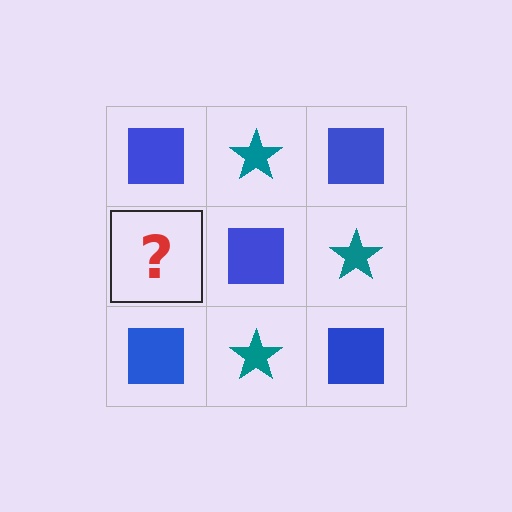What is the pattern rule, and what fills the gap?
The rule is that it alternates blue square and teal star in a checkerboard pattern. The gap should be filled with a teal star.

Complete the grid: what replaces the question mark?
The question mark should be replaced with a teal star.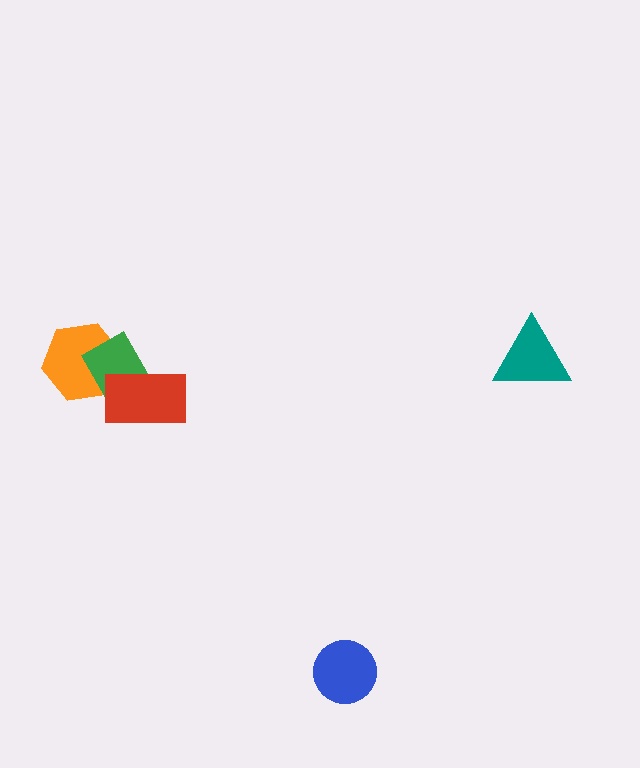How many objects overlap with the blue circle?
0 objects overlap with the blue circle.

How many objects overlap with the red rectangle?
2 objects overlap with the red rectangle.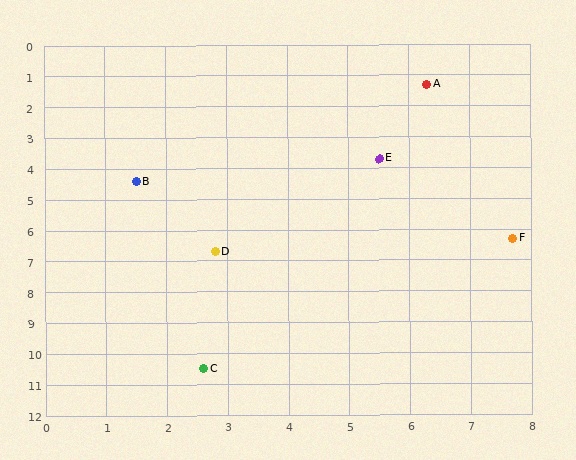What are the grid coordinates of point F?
Point F is at approximately (7.7, 6.3).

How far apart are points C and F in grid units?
Points C and F are about 6.6 grid units apart.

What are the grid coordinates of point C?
Point C is at approximately (2.6, 10.5).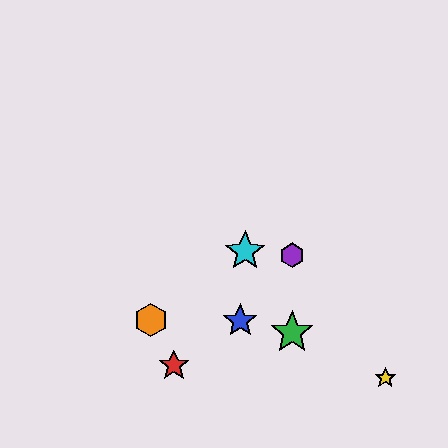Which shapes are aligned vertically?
The green star, the purple hexagon are aligned vertically.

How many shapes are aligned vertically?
2 shapes (the green star, the purple hexagon) are aligned vertically.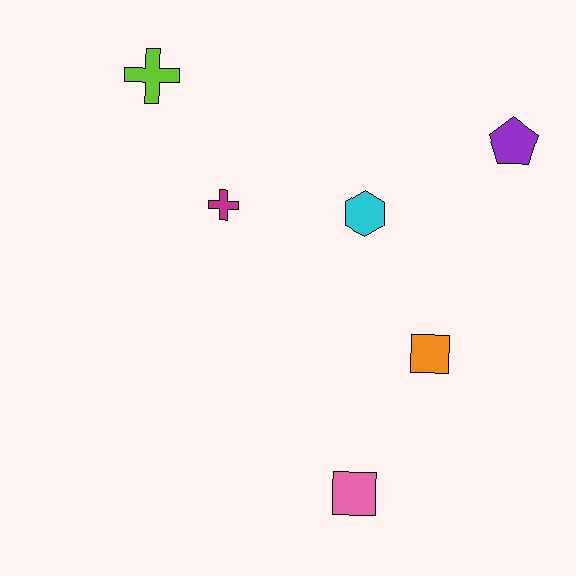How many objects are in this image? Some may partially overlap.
There are 6 objects.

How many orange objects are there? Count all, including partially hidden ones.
There is 1 orange object.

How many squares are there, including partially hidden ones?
There are 2 squares.